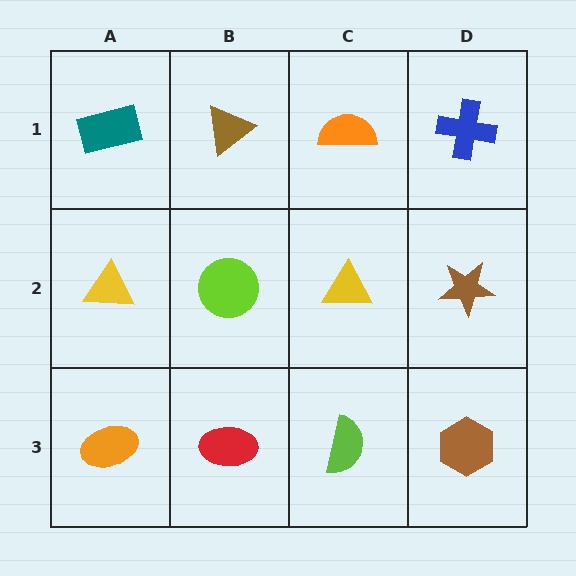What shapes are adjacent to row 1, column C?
A yellow triangle (row 2, column C), a brown triangle (row 1, column B), a blue cross (row 1, column D).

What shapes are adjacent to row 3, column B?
A lime circle (row 2, column B), an orange ellipse (row 3, column A), a lime semicircle (row 3, column C).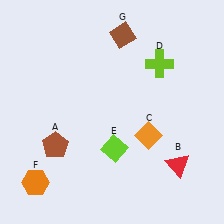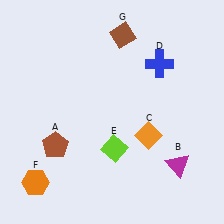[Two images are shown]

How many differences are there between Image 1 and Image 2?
There are 2 differences between the two images.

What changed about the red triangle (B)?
In Image 1, B is red. In Image 2, it changed to magenta.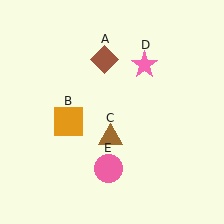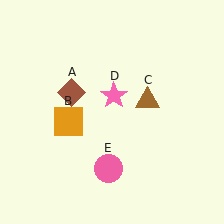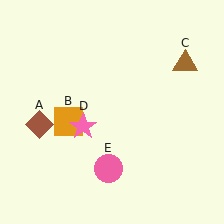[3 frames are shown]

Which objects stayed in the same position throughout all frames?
Orange square (object B) and pink circle (object E) remained stationary.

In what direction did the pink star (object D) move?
The pink star (object D) moved down and to the left.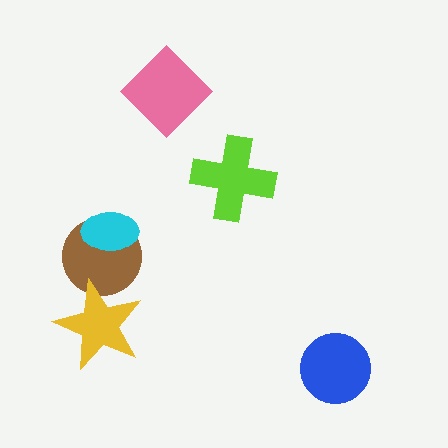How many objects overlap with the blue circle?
0 objects overlap with the blue circle.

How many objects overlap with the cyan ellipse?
1 object overlaps with the cyan ellipse.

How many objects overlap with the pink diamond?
0 objects overlap with the pink diamond.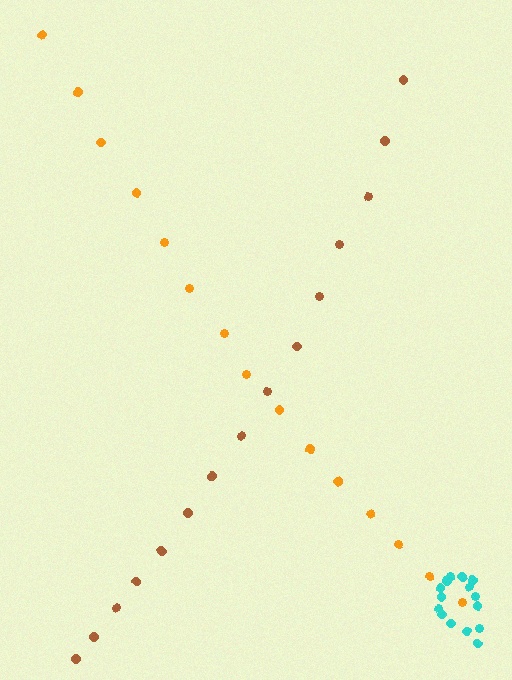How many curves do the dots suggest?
There are 3 distinct paths.